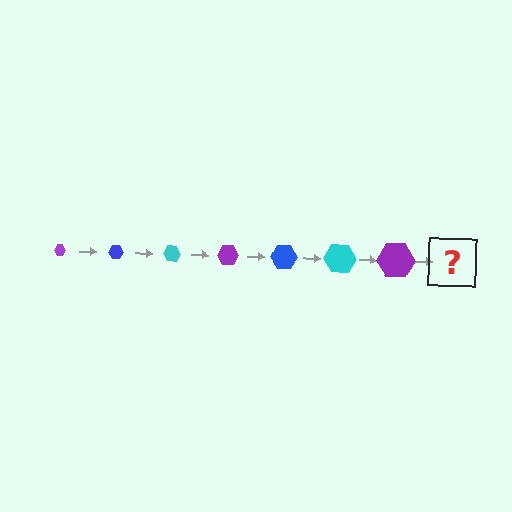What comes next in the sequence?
The next element should be a blue hexagon, larger than the previous one.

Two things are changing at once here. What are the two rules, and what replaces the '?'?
The two rules are that the hexagon grows larger each step and the color cycles through purple, blue, and cyan. The '?' should be a blue hexagon, larger than the previous one.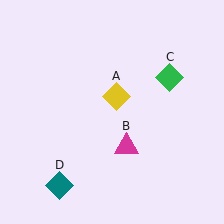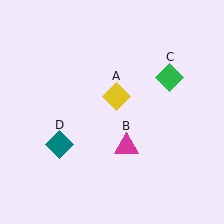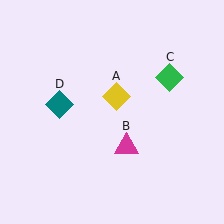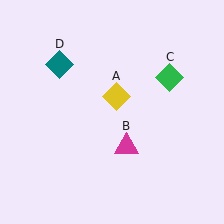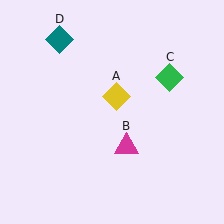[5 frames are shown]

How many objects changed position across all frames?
1 object changed position: teal diamond (object D).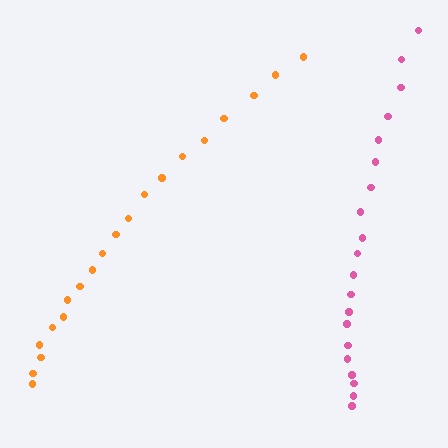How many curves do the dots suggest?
There are 2 distinct paths.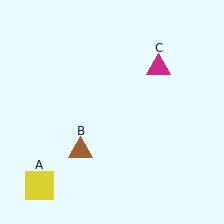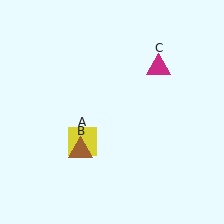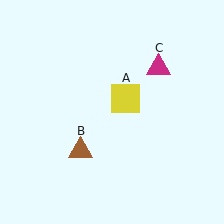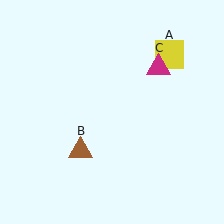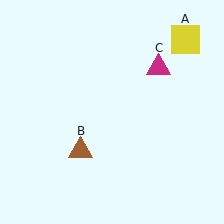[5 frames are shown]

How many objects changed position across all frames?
1 object changed position: yellow square (object A).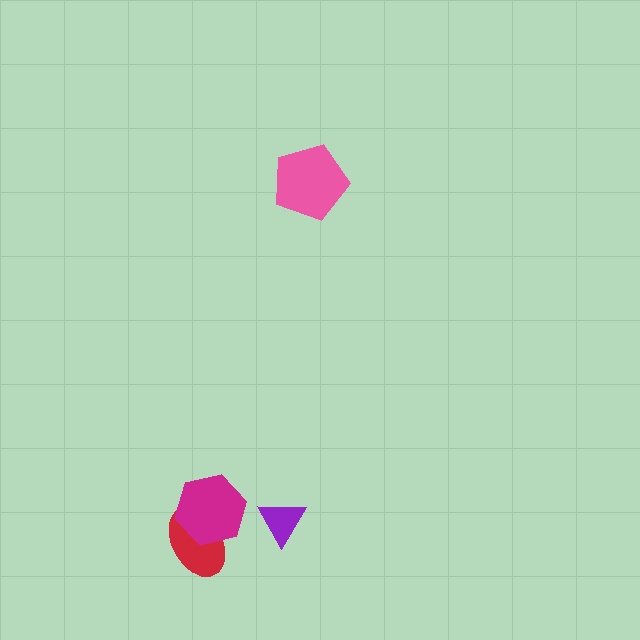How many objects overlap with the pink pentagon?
0 objects overlap with the pink pentagon.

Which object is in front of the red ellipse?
The magenta hexagon is in front of the red ellipse.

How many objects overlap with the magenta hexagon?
1 object overlaps with the magenta hexagon.